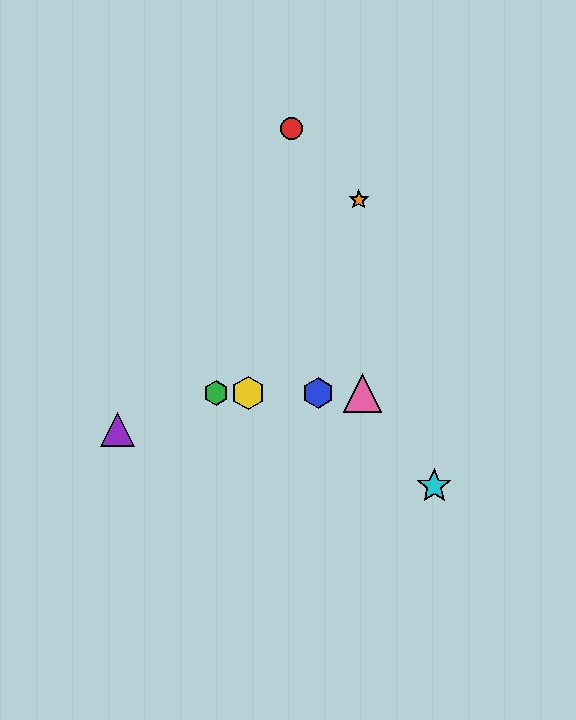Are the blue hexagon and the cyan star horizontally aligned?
No, the blue hexagon is at y≈393 and the cyan star is at y≈486.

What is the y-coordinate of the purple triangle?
The purple triangle is at y≈429.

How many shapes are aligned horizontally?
4 shapes (the blue hexagon, the green hexagon, the yellow hexagon, the pink triangle) are aligned horizontally.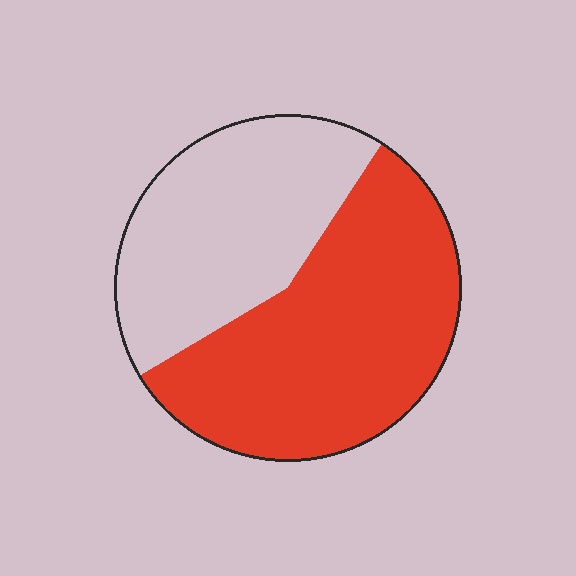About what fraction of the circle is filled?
About three fifths (3/5).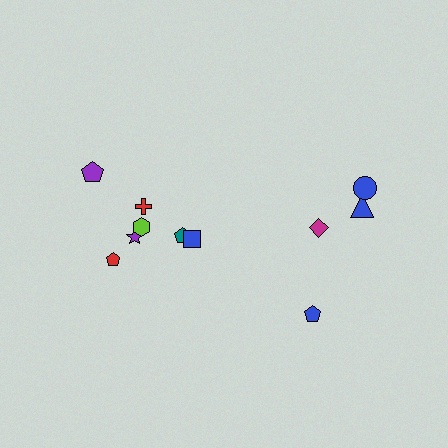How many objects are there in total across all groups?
There are 11 objects.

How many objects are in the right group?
There are 4 objects.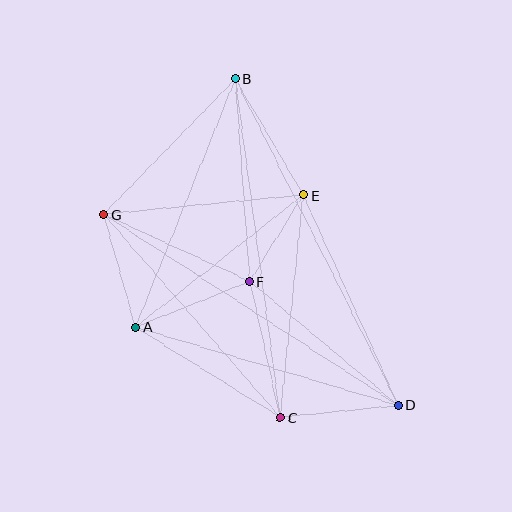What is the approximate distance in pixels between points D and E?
The distance between D and E is approximately 230 pixels.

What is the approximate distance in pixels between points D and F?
The distance between D and F is approximately 193 pixels.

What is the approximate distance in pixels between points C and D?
The distance between C and D is approximately 118 pixels.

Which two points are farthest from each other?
Points B and D are farthest from each other.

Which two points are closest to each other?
Points E and F are closest to each other.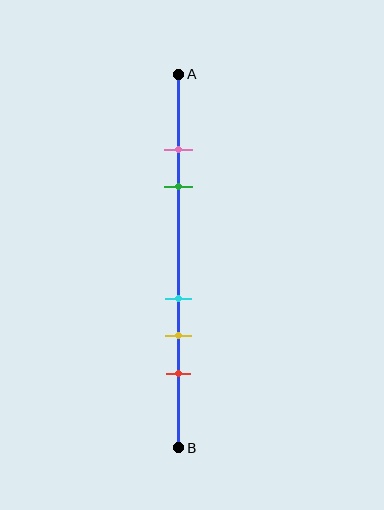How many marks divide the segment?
There are 5 marks dividing the segment.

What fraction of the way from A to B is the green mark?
The green mark is approximately 30% (0.3) of the way from A to B.